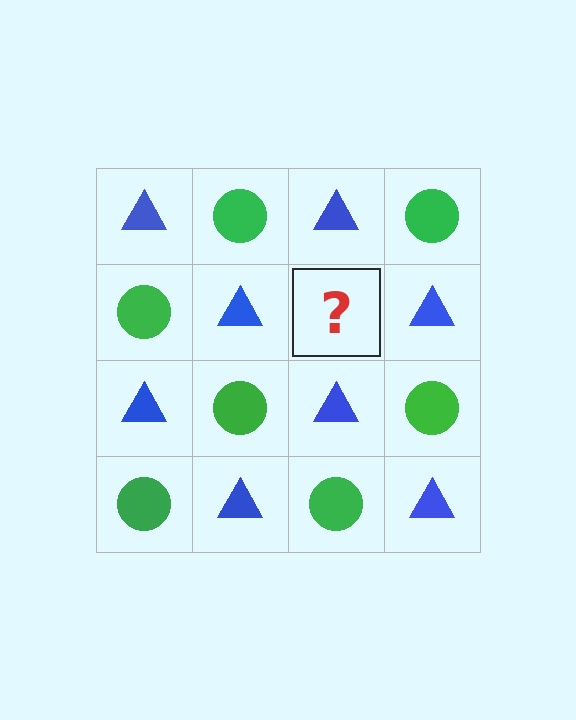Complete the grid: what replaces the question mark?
The question mark should be replaced with a green circle.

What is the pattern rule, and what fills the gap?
The rule is that it alternates blue triangle and green circle in a checkerboard pattern. The gap should be filled with a green circle.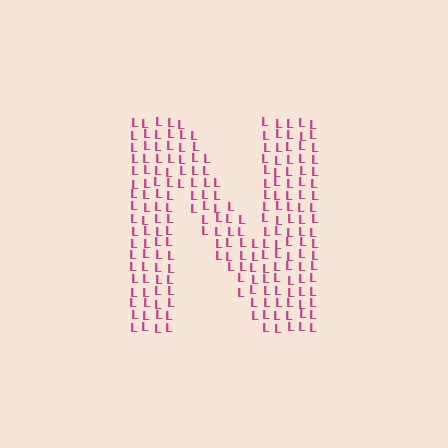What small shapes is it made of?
It is made of small letter L's.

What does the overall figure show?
The overall figure shows the letter N.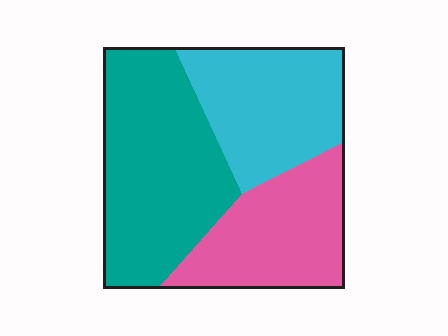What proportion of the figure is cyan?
Cyan takes up about one third (1/3) of the figure.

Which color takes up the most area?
Teal, at roughly 40%.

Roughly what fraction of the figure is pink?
Pink covers 28% of the figure.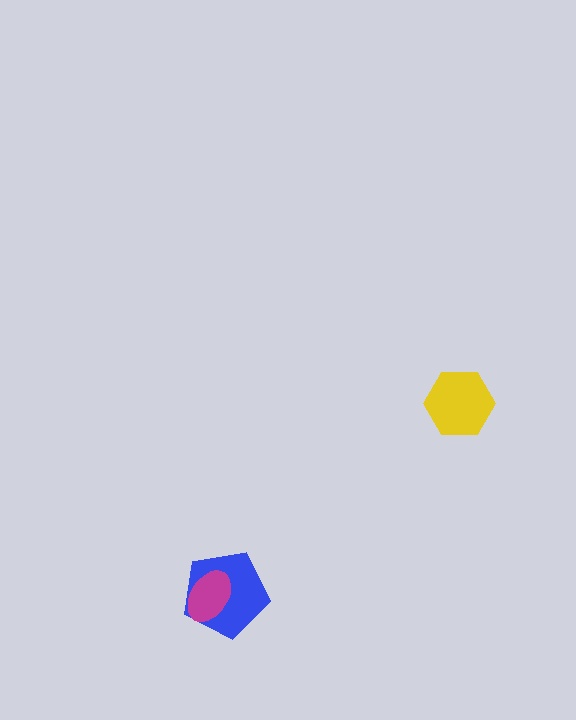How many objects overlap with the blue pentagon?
1 object overlaps with the blue pentagon.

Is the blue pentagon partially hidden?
Yes, it is partially covered by another shape.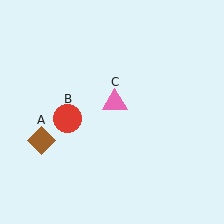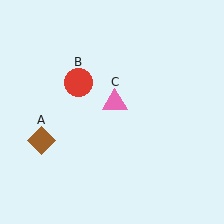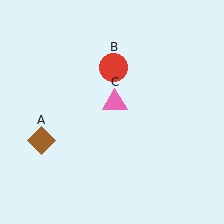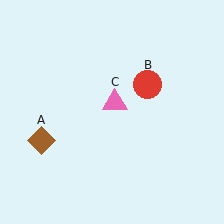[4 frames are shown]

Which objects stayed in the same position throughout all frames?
Brown diamond (object A) and pink triangle (object C) remained stationary.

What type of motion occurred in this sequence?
The red circle (object B) rotated clockwise around the center of the scene.